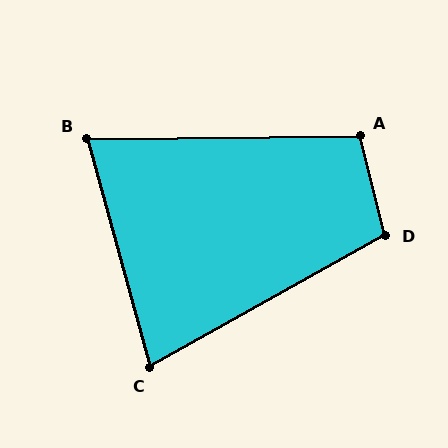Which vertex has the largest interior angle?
D, at approximately 105 degrees.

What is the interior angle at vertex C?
Approximately 76 degrees (acute).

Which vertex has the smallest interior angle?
B, at approximately 75 degrees.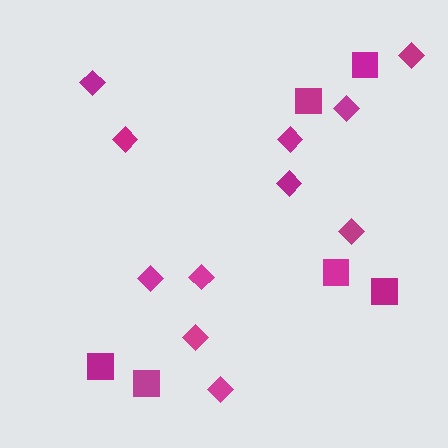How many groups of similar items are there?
There are 2 groups: one group of squares (6) and one group of diamonds (11).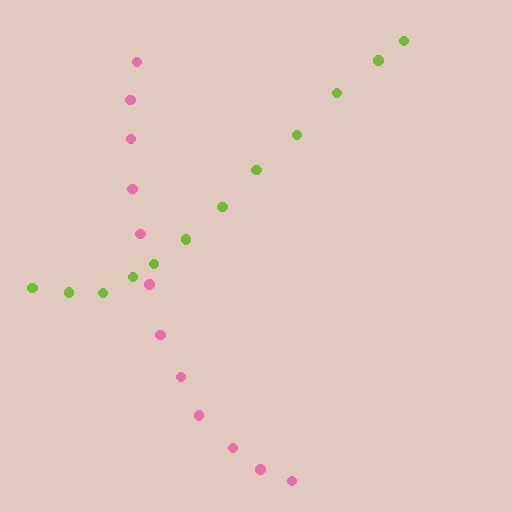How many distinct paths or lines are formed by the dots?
There are 2 distinct paths.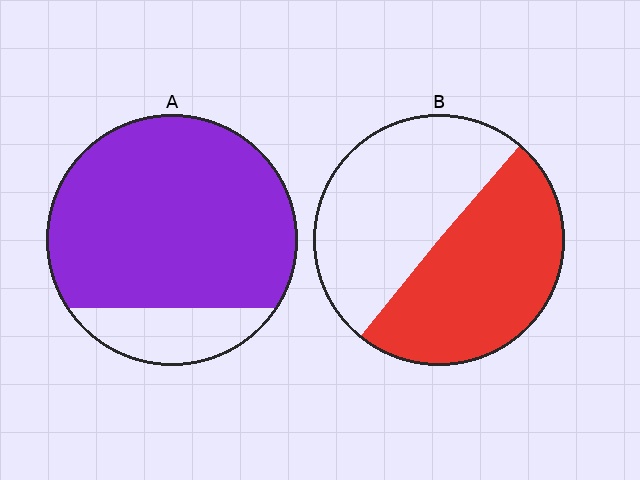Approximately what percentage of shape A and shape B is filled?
A is approximately 85% and B is approximately 50%.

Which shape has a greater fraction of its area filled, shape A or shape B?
Shape A.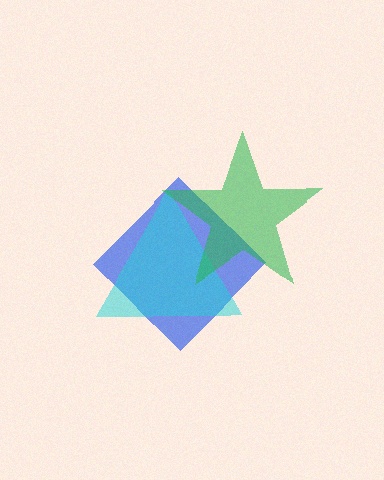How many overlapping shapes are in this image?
There are 3 overlapping shapes in the image.